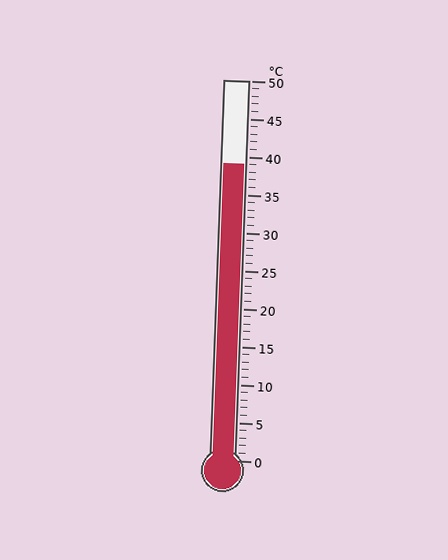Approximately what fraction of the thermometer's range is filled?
The thermometer is filled to approximately 80% of its range.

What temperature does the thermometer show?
The thermometer shows approximately 39°C.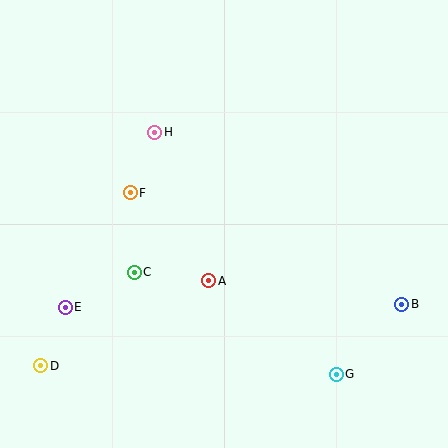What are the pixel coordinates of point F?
Point F is at (130, 193).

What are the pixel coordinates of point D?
Point D is at (41, 366).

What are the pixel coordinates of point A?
Point A is at (209, 281).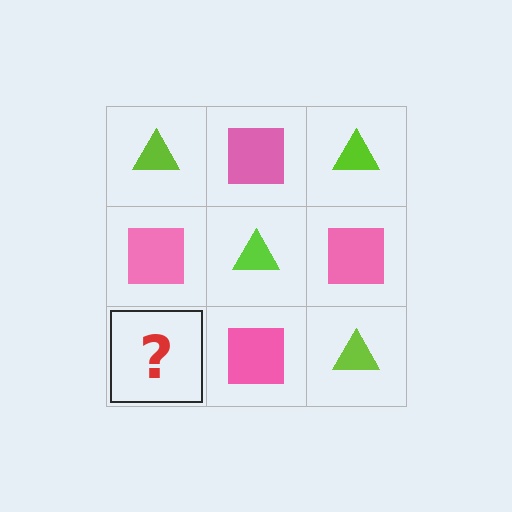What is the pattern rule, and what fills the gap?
The rule is that it alternates lime triangle and pink square in a checkerboard pattern. The gap should be filled with a lime triangle.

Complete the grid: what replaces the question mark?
The question mark should be replaced with a lime triangle.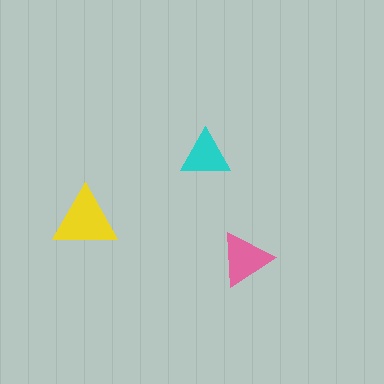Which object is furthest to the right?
The pink triangle is rightmost.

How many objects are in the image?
There are 3 objects in the image.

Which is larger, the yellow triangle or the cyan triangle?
The yellow one.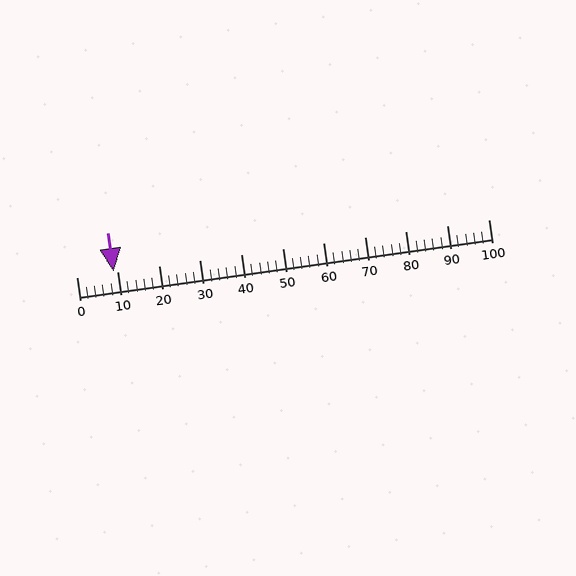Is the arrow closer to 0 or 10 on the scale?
The arrow is closer to 10.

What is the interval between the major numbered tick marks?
The major tick marks are spaced 10 units apart.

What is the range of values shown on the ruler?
The ruler shows values from 0 to 100.